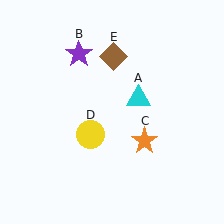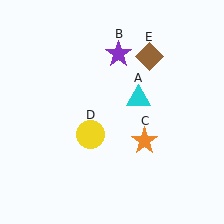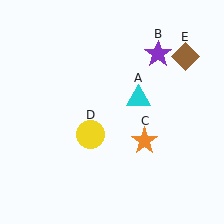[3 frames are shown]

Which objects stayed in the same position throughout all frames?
Cyan triangle (object A) and orange star (object C) and yellow circle (object D) remained stationary.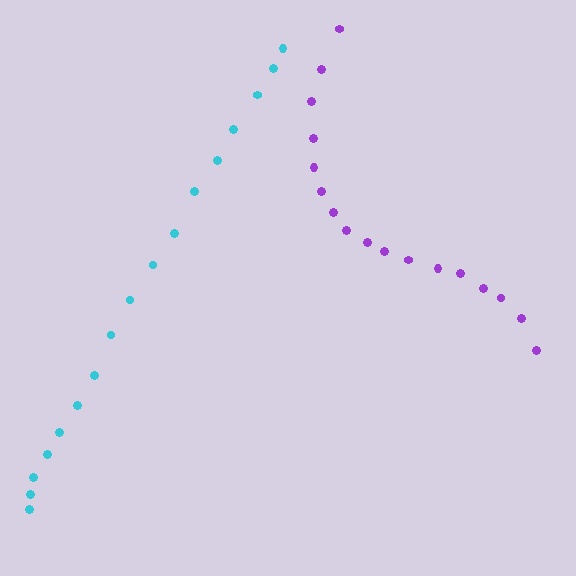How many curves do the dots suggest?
There are 2 distinct paths.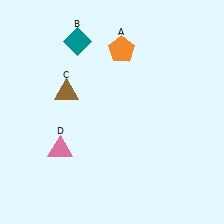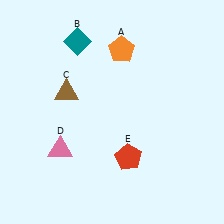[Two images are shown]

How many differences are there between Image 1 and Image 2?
There is 1 difference between the two images.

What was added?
A red pentagon (E) was added in Image 2.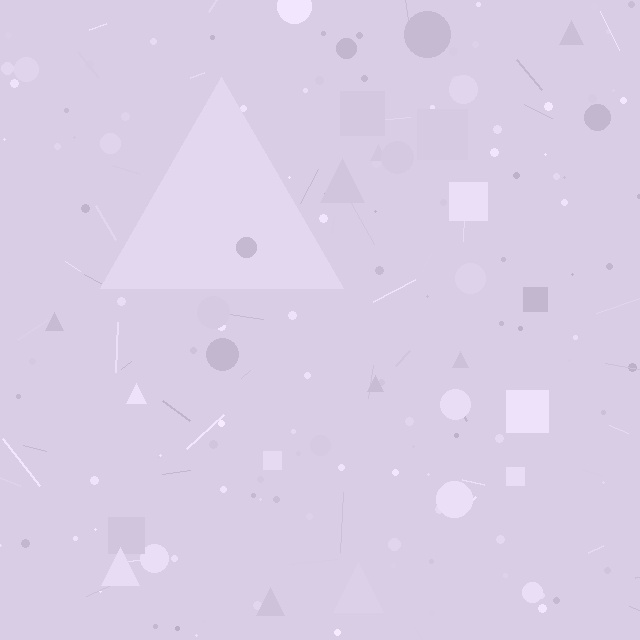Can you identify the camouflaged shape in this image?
The camouflaged shape is a triangle.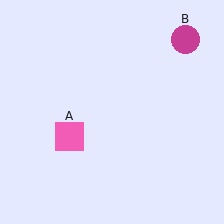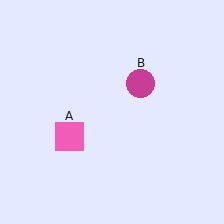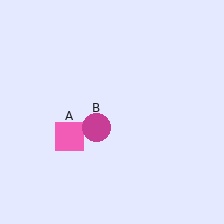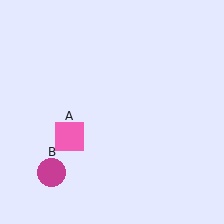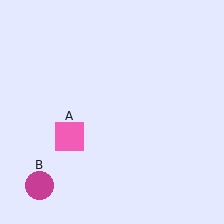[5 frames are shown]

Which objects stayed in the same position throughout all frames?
Pink square (object A) remained stationary.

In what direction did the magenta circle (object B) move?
The magenta circle (object B) moved down and to the left.